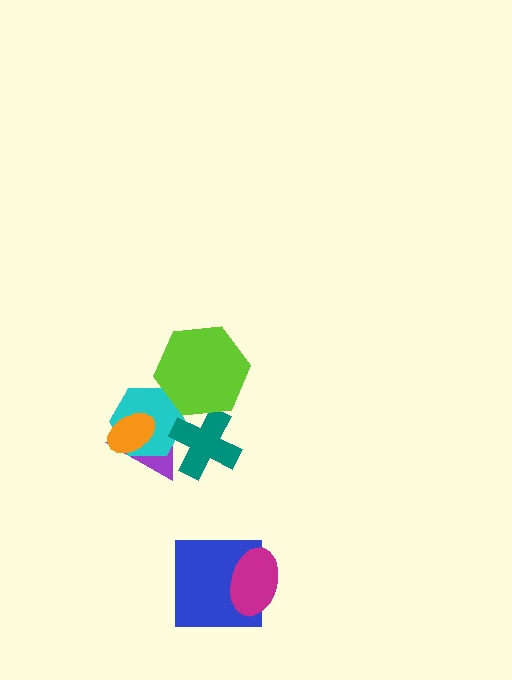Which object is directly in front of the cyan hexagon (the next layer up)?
The orange ellipse is directly in front of the cyan hexagon.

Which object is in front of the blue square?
The magenta ellipse is in front of the blue square.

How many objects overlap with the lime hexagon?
2 objects overlap with the lime hexagon.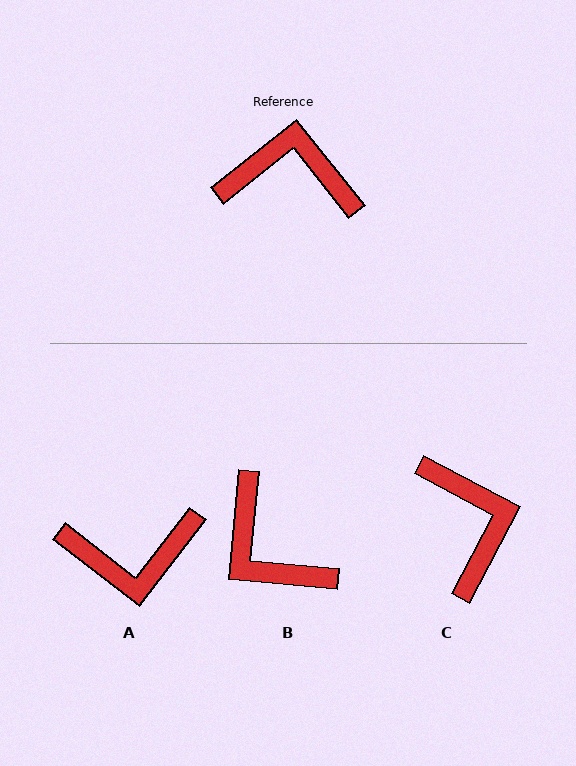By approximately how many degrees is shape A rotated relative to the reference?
Approximately 166 degrees clockwise.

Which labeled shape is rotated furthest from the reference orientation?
A, about 166 degrees away.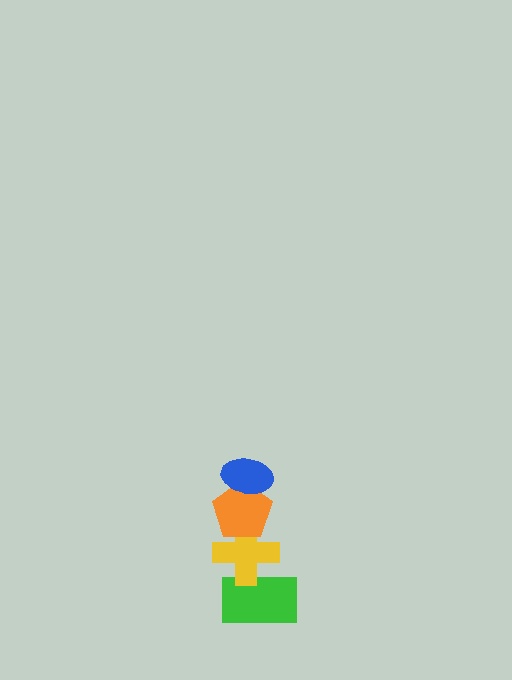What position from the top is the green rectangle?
The green rectangle is 4th from the top.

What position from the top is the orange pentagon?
The orange pentagon is 2nd from the top.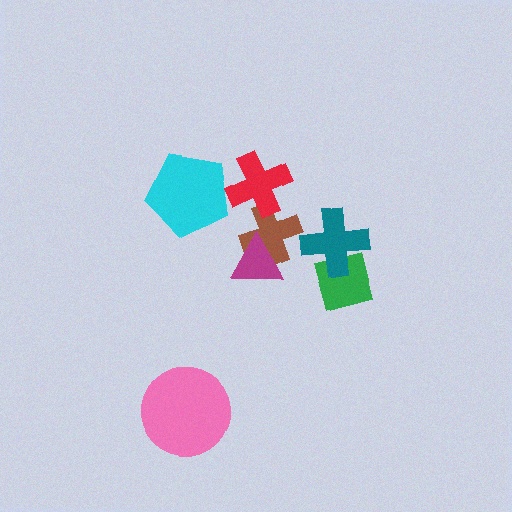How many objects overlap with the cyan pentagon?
0 objects overlap with the cyan pentagon.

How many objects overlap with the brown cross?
2 objects overlap with the brown cross.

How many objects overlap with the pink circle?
0 objects overlap with the pink circle.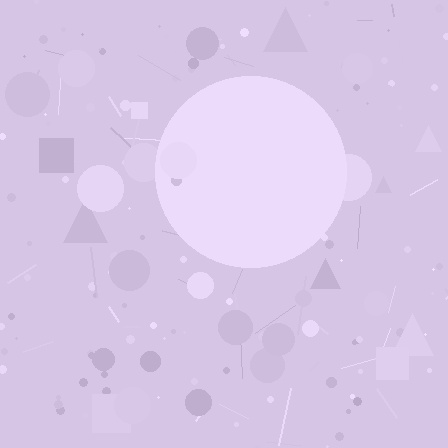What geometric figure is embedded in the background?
A circle is embedded in the background.